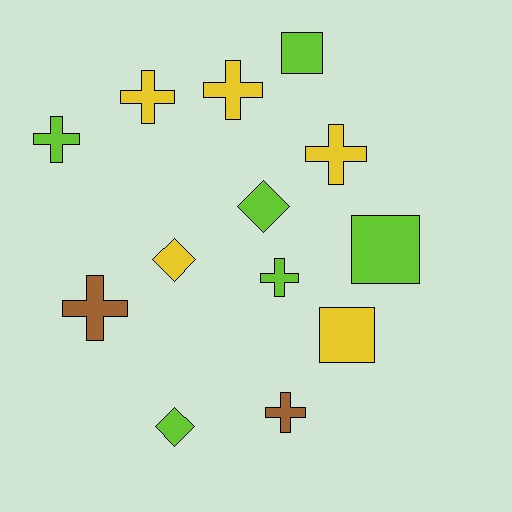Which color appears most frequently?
Lime, with 6 objects.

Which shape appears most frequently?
Cross, with 7 objects.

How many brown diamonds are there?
There are no brown diamonds.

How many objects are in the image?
There are 13 objects.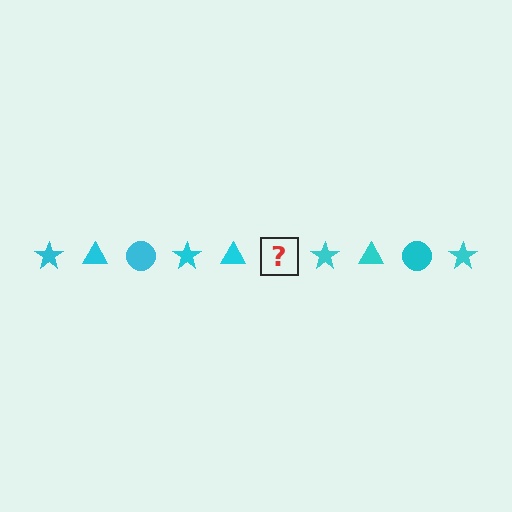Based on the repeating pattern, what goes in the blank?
The blank should be a cyan circle.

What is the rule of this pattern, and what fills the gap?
The rule is that the pattern cycles through star, triangle, circle shapes in cyan. The gap should be filled with a cyan circle.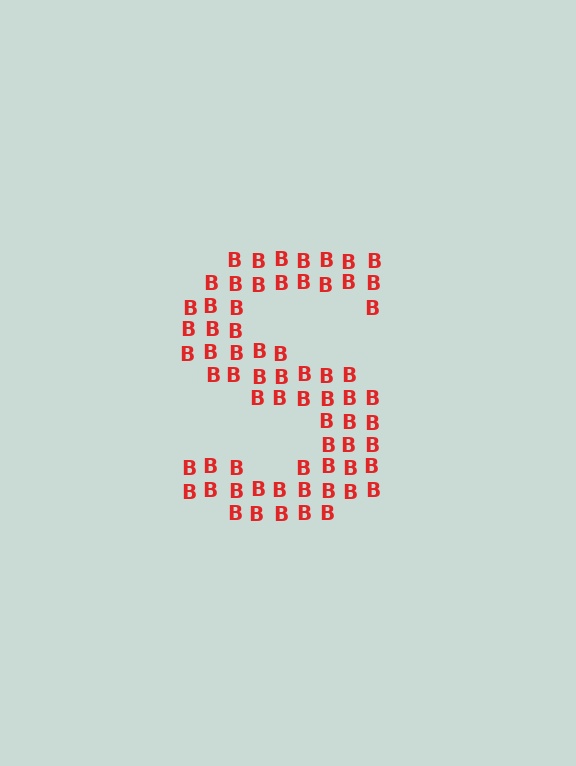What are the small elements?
The small elements are letter B's.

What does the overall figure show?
The overall figure shows the letter S.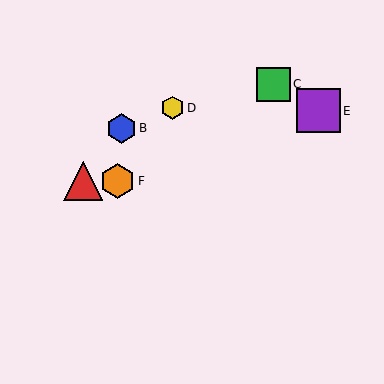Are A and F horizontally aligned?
Yes, both are at y≈181.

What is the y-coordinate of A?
Object A is at y≈181.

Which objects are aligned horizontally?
Objects A, F are aligned horizontally.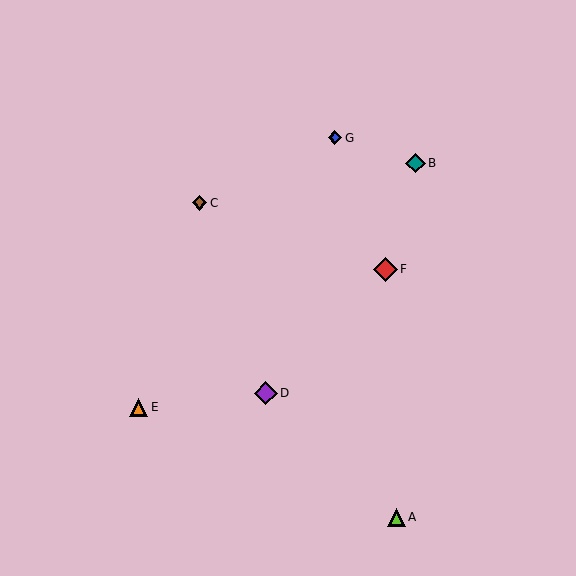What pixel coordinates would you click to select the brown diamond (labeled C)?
Click at (200, 203) to select the brown diamond C.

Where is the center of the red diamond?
The center of the red diamond is at (385, 269).